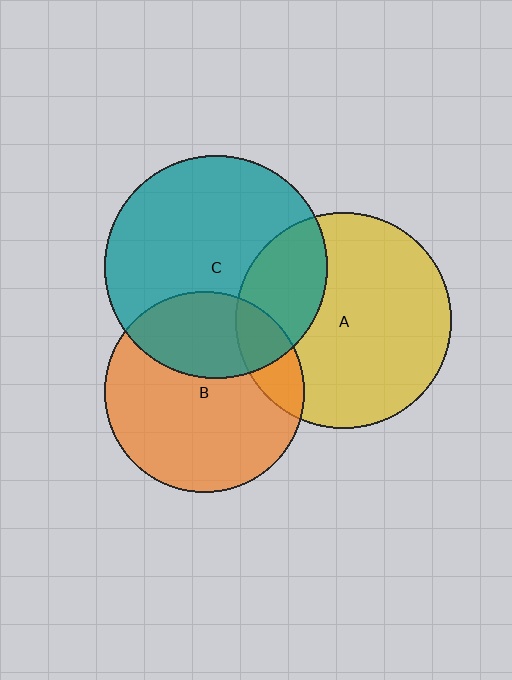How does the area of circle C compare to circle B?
Approximately 1.2 times.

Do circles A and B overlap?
Yes.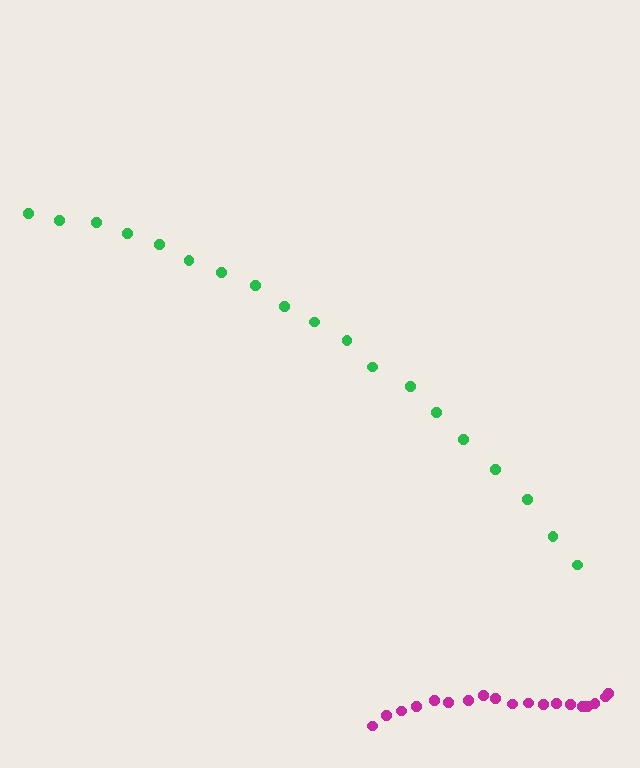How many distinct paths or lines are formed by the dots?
There are 2 distinct paths.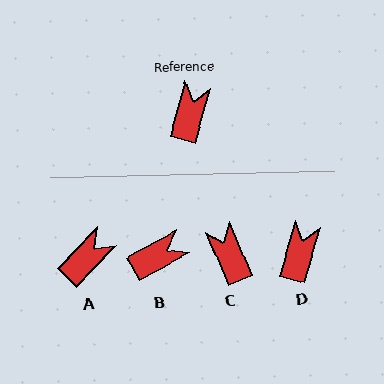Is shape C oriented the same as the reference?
No, it is off by about 40 degrees.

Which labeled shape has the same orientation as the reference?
D.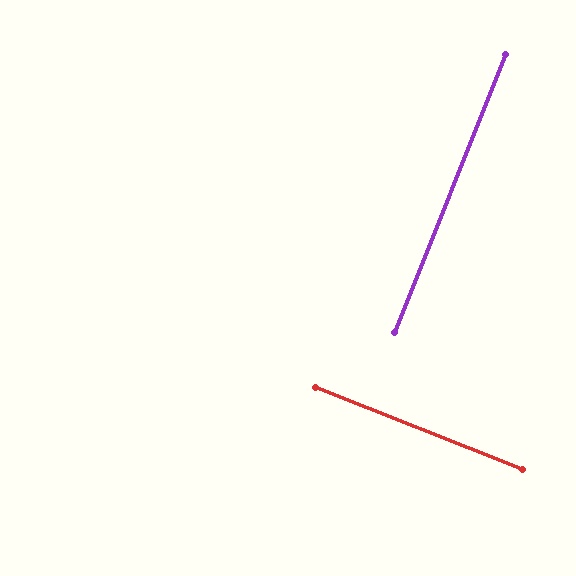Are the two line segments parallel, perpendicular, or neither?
Perpendicular — they meet at approximately 90°.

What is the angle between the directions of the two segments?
Approximately 90 degrees.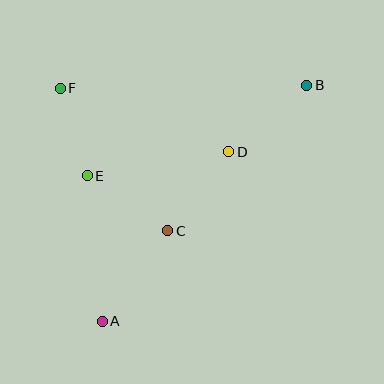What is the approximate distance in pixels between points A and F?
The distance between A and F is approximately 237 pixels.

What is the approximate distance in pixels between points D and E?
The distance between D and E is approximately 143 pixels.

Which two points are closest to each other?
Points E and F are closest to each other.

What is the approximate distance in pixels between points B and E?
The distance between B and E is approximately 238 pixels.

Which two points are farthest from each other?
Points A and B are farthest from each other.